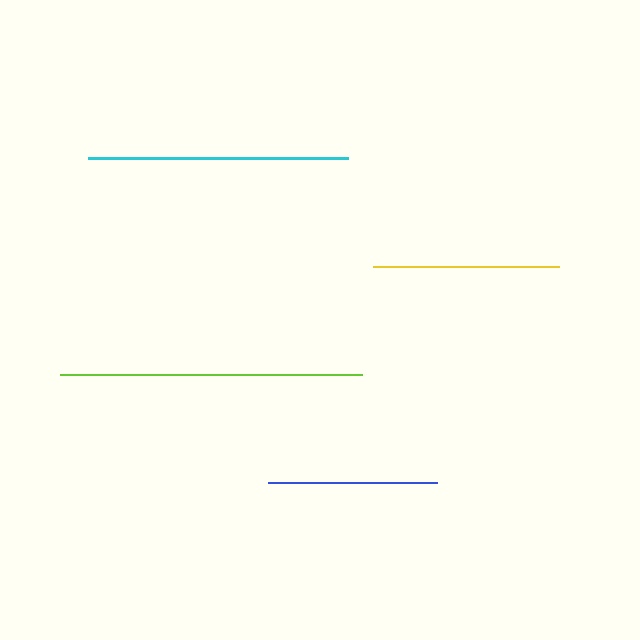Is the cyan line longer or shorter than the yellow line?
The cyan line is longer than the yellow line.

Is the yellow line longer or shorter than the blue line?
The yellow line is longer than the blue line.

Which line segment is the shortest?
The blue line is the shortest at approximately 170 pixels.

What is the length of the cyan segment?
The cyan segment is approximately 260 pixels long.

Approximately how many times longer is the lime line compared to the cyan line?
The lime line is approximately 1.2 times the length of the cyan line.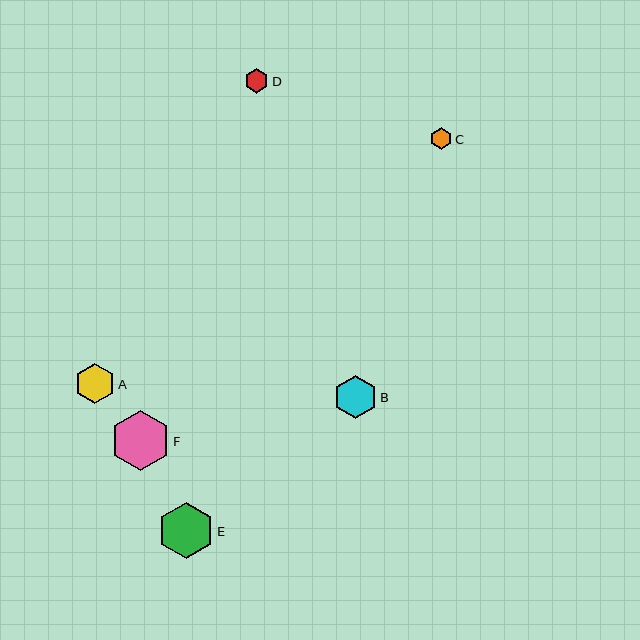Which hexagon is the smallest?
Hexagon C is the smallest with a size of approximately 21 pixels.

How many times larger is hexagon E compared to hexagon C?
Hexagon E is approximately 2.6 times the size of hexagon C.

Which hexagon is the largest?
Hexagon F is the largest with a size of approximately 60 pixels.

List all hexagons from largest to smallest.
From largest to smallest: F, E, B, A, D, C.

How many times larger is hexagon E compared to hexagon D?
Hexagon E is approximately 2.3 times the size of hexagon D.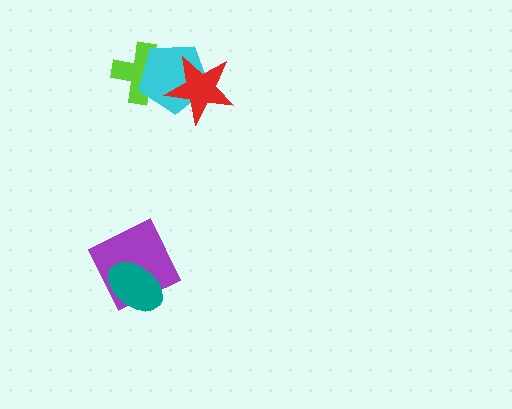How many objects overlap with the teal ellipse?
1 object overlaps with the teal ellipse.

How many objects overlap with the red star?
2 objects overlap with the red star.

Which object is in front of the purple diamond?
The teal ellipse is in front of the purple diamond.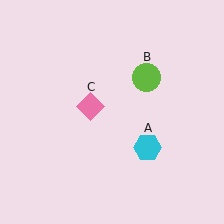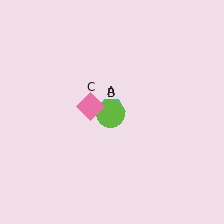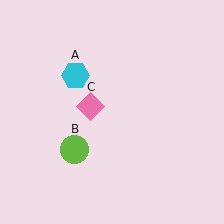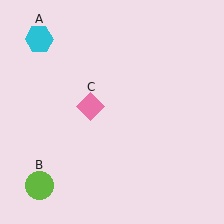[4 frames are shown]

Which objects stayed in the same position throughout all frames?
Pink diamond (object C) remained stationary.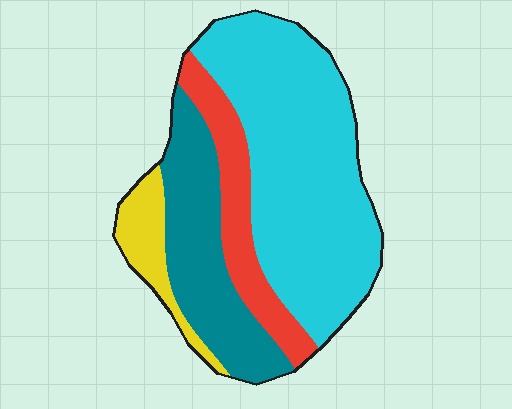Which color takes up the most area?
Cyan, at roughly 50%.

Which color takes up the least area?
Yellow, at roughly 10%.